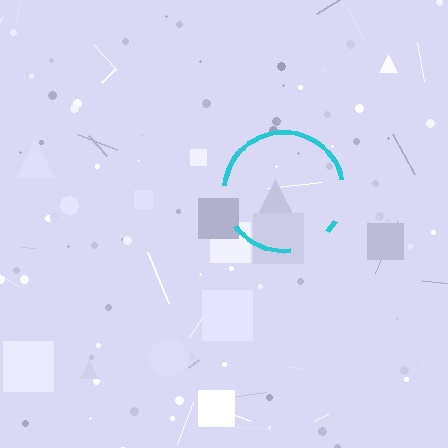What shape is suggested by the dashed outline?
The dashed outline suggests a circle.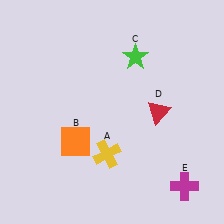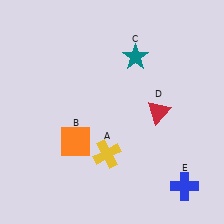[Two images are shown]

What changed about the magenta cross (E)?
In Image 1, E is magenta. In Image 2, it changed to blue.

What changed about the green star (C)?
In Image 1, C is green. In Image 2, it changed to teal.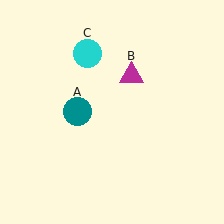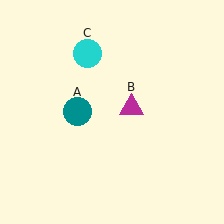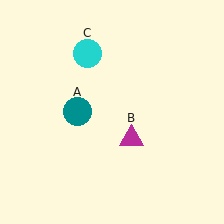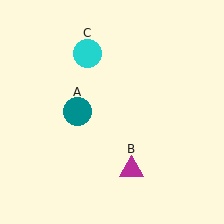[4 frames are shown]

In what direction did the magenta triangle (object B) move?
The magenta triangle (object B) moved down.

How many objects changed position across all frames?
1 object changed position: magenta triangle (object B).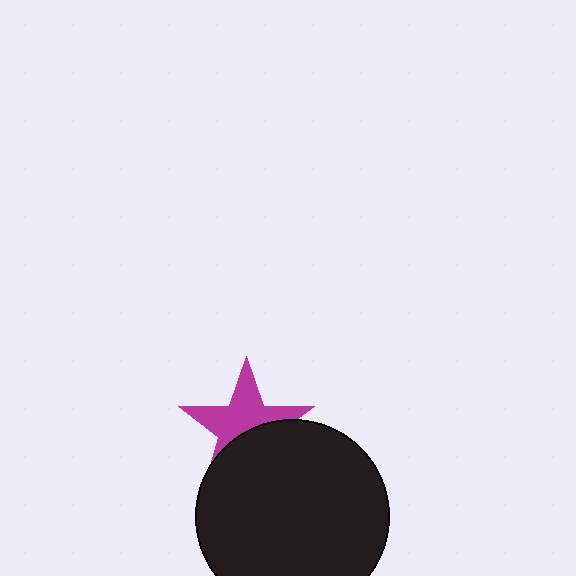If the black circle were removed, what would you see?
You would see the complete magenta star.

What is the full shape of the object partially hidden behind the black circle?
The partially hidden object is a magenta star.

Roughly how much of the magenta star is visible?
About half of it is visible (roughly 58%).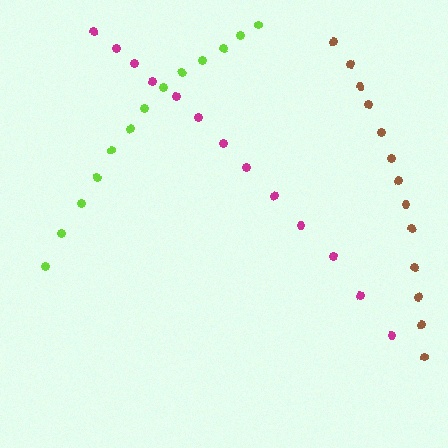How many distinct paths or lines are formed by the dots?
There are 3 distinct paths.